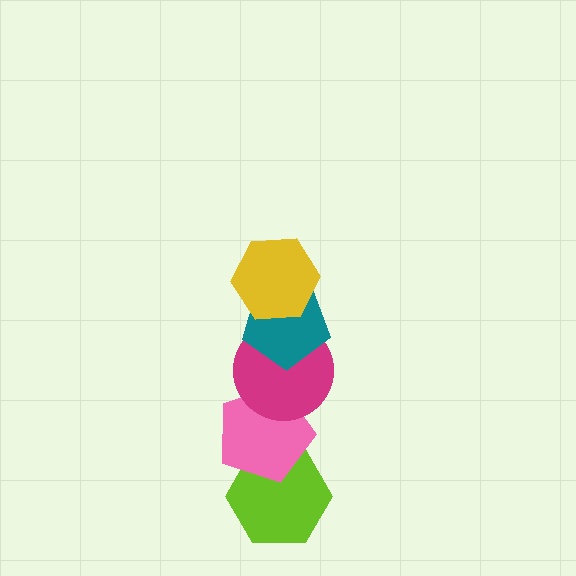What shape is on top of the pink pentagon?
The magenta circle is on top of the pink pentagon.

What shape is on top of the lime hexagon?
The pink pentagon is on top of the lime hexagon.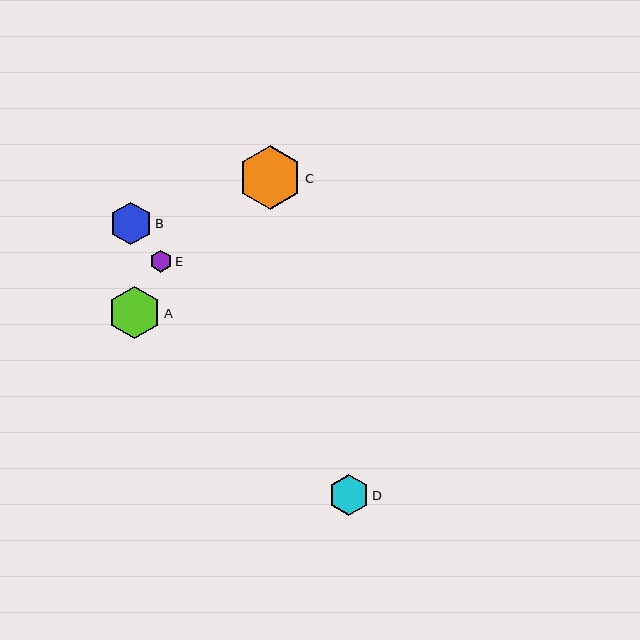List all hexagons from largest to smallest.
From largest to smallest: C, A, B, D, E.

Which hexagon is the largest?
Hexagon C is the largest with a size of approximately 64 pixels.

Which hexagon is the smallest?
Hexagon E is the smallest with a size of approximately 22 pixels.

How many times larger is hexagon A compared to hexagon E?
Hexagon A is approximately 2.4 times the size of hexagon E.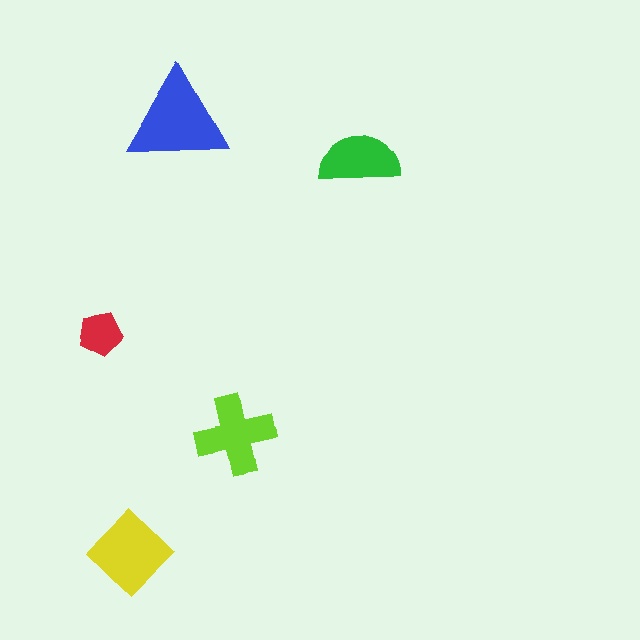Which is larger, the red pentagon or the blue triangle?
The blue triangle.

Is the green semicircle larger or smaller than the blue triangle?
Smaller.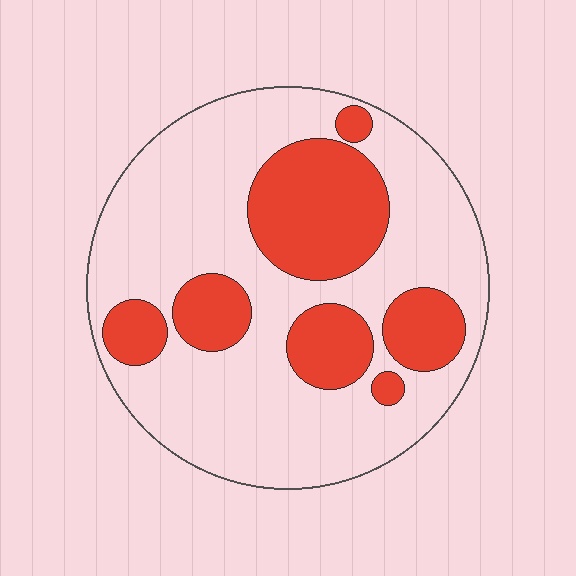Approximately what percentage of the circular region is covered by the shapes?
Approximately 30%.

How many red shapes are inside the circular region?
7.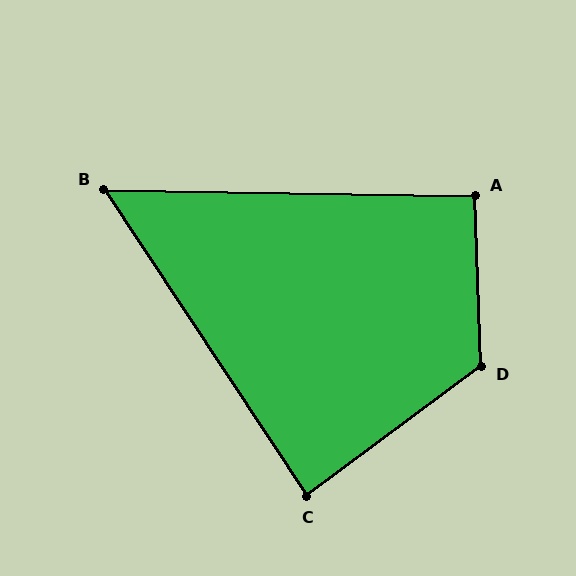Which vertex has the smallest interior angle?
B, at approximately 56 degrees.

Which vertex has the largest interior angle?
D, at approximately 124 degrees.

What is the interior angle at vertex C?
Approximately 87 degrees (approximately right).